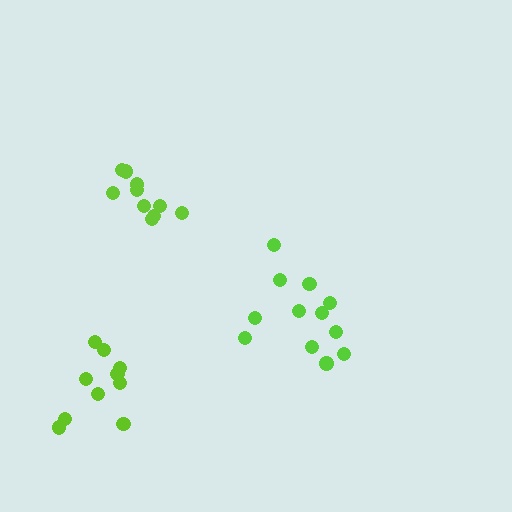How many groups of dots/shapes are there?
There are 3 groups.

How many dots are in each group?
Group 1: 12 dots, Group 2: 10 dots, Group 3: 11 dots (33 total).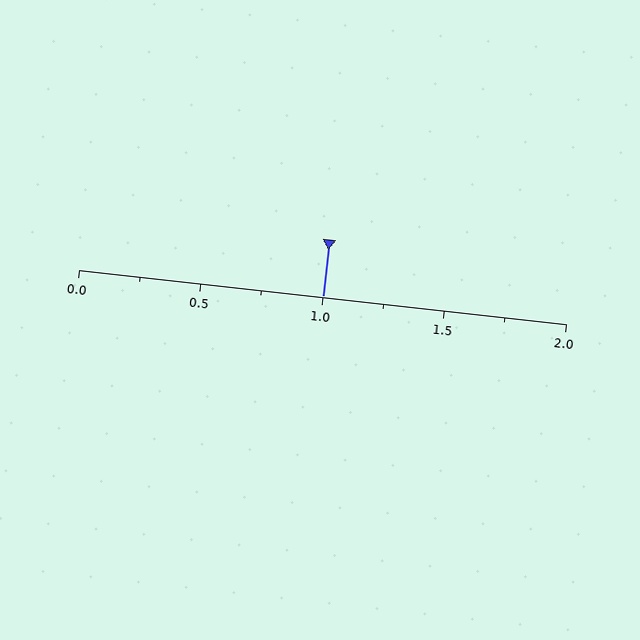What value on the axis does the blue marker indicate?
The marker indicates approximately 1.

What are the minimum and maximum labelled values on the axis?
The axis runs from 0.0 to 2.0.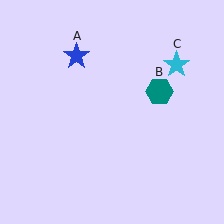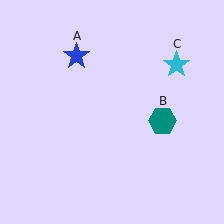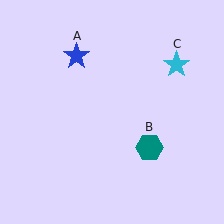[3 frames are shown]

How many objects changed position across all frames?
1 object changed position: teal hexagon (object B).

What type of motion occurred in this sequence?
The teal hexagon (object B) rotated clockwise around the center of the scene.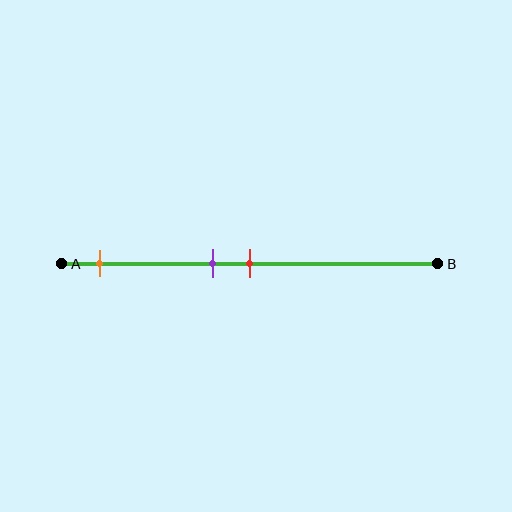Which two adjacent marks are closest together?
The purple and red marks are the closest adjacent pair.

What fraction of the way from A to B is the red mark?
The red mark is approximately 50% (0.5) of the way from A to B.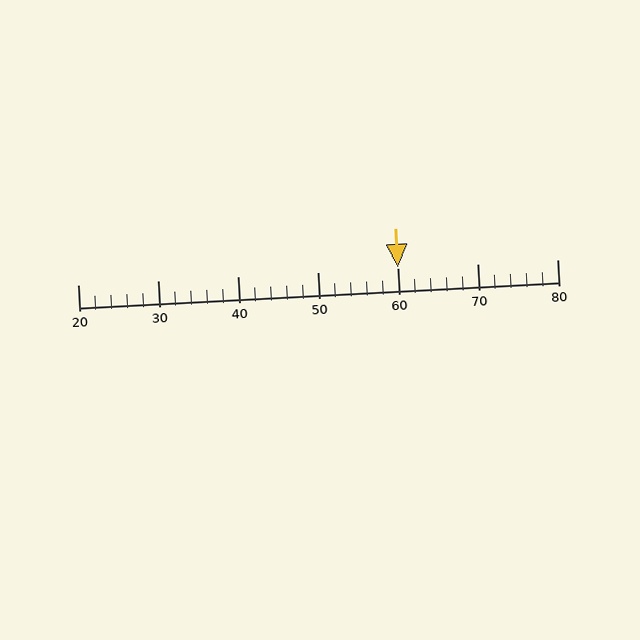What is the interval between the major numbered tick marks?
The major tick marks are spaced 10 units apart.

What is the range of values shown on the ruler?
The ruler shows values from 20 to 80.